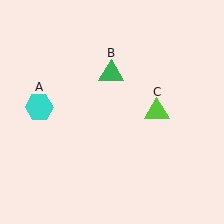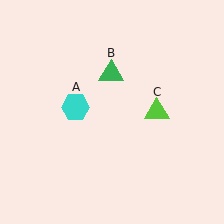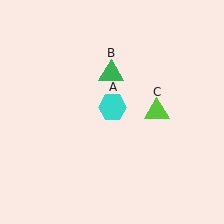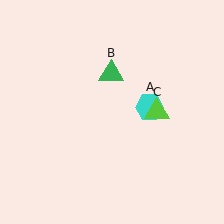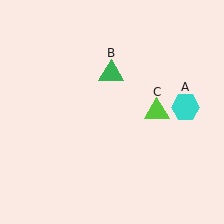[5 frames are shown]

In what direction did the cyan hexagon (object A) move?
The cyan hexagon (object A) moved right.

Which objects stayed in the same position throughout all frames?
Green triangle (object B) and lime triangle (object C) remained stationary.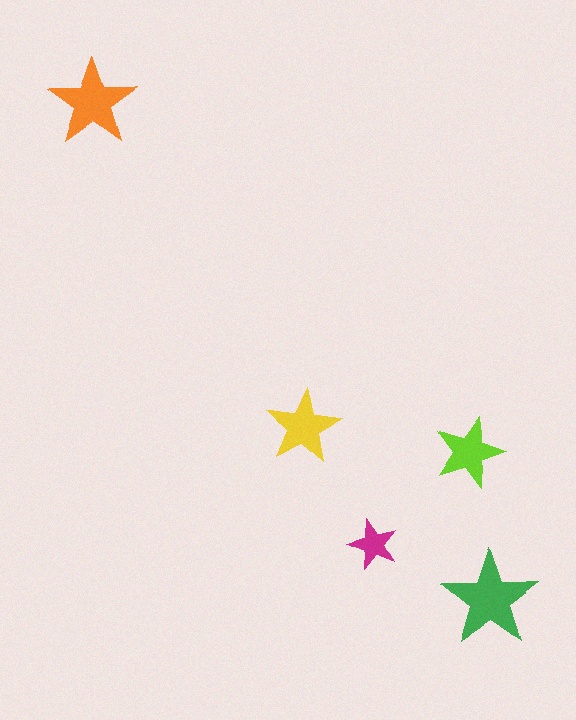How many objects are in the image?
There are 5 objects in the image.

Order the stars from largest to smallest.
the green one, the orange one, the yellow one, the lime one, the magenta one.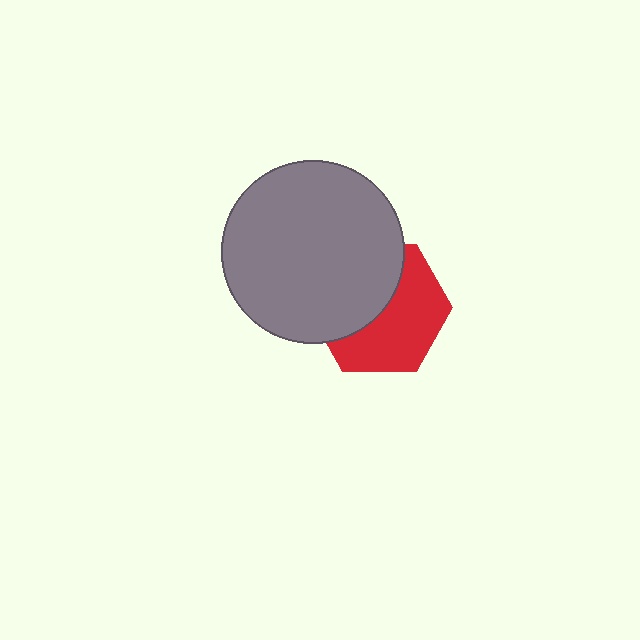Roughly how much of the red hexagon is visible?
About half of it is visible (roughly 54%).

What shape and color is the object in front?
The object in front is a gray circle.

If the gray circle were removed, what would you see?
You would see the complete red hexagon.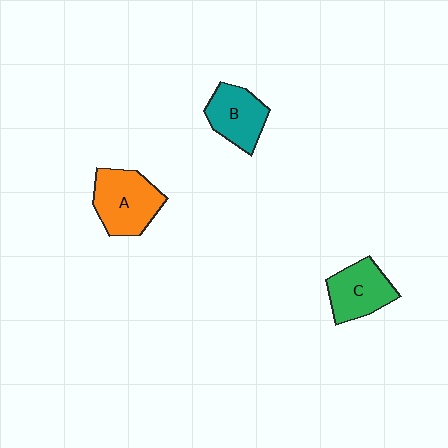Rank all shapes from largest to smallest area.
From largest to smallest: A (orange), C (green), B (teal).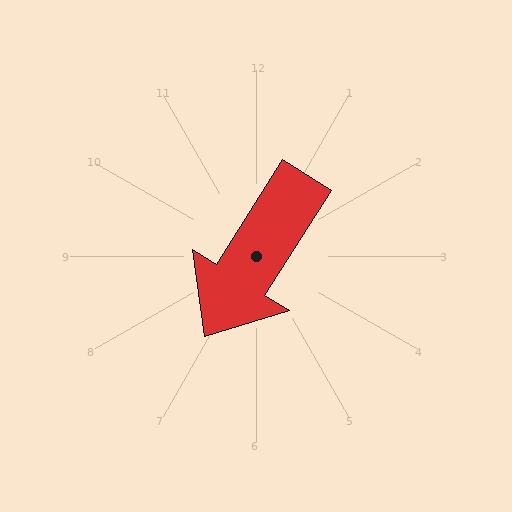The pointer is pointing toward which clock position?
Roughly 7 o'clock.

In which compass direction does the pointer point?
Southwest.